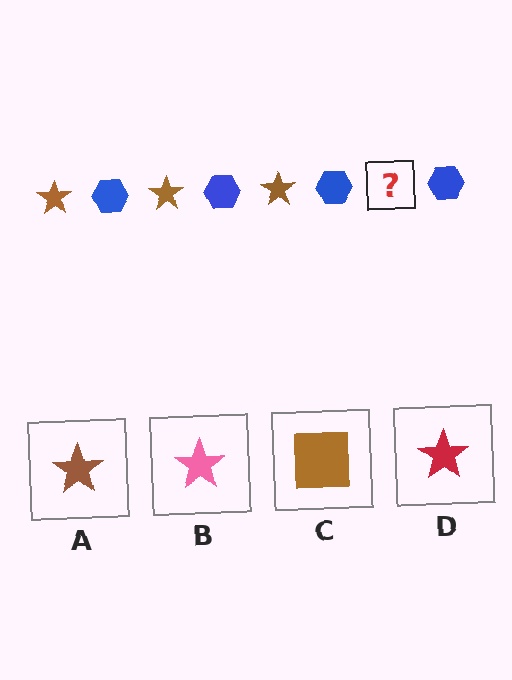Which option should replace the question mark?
Option A.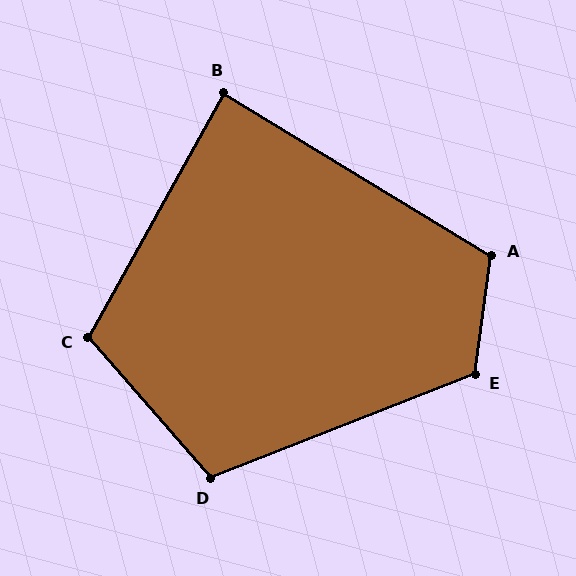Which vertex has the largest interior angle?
E, at approximately 119 degrees.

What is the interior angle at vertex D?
Approximately 109 degrees (obtuse).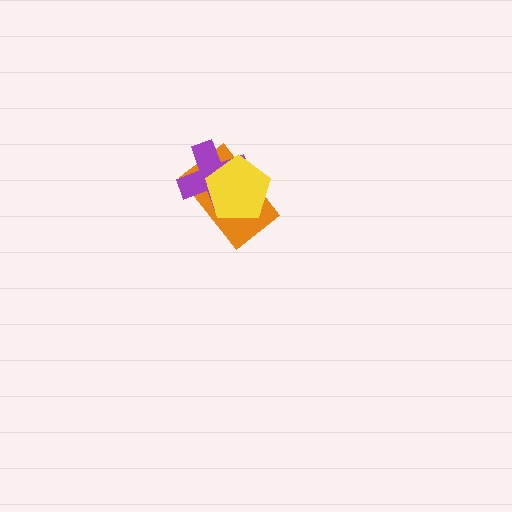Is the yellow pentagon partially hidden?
No, no other shape covers it.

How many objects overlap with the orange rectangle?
2 objects overlap with the orange rectangle.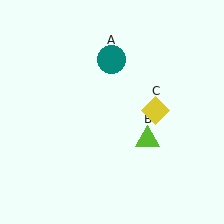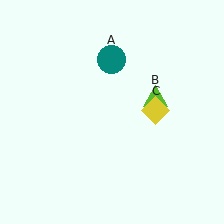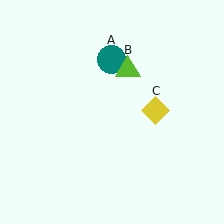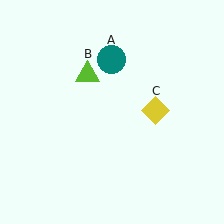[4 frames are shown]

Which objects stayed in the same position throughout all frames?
Teal circle (object A) and yellow diamond (object C) remained stationary.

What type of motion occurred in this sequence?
The lime triangle (object B) rotated counterclockwise around the center of the scene.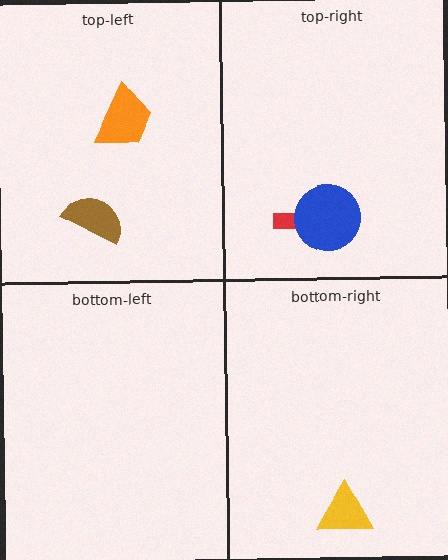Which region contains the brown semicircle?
The top-left region.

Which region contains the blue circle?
The top-right region.